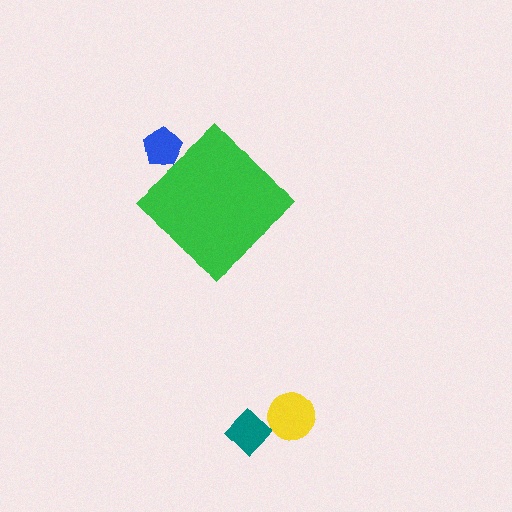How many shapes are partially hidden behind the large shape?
1 shape is partially hidden.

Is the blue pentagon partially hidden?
Yes, the blue pentagon is partially hidden behind the green diamond.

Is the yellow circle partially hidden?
No, the yellow circle is fully visible.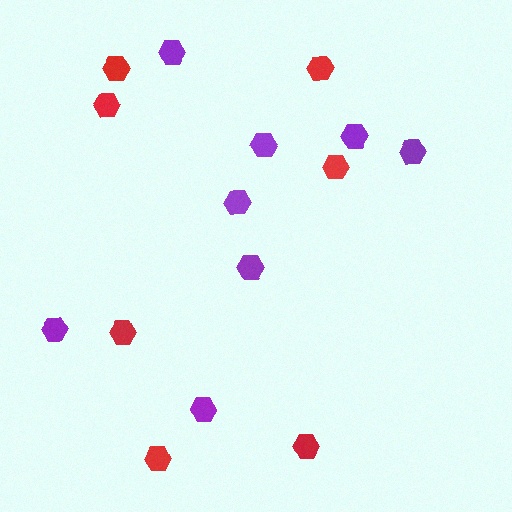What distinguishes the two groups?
There are 2 groups: one group of red hexagons (7) and one group of purple hexagons (8).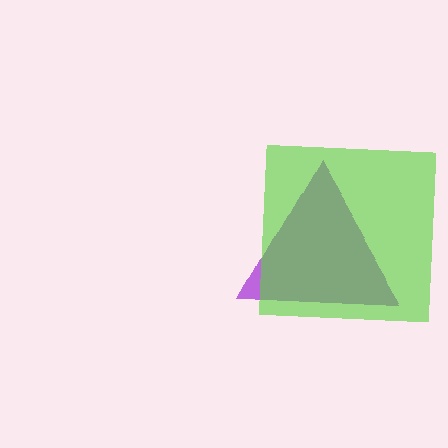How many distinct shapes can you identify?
There are 2 distinct shapes: a purple triangle, a lime square.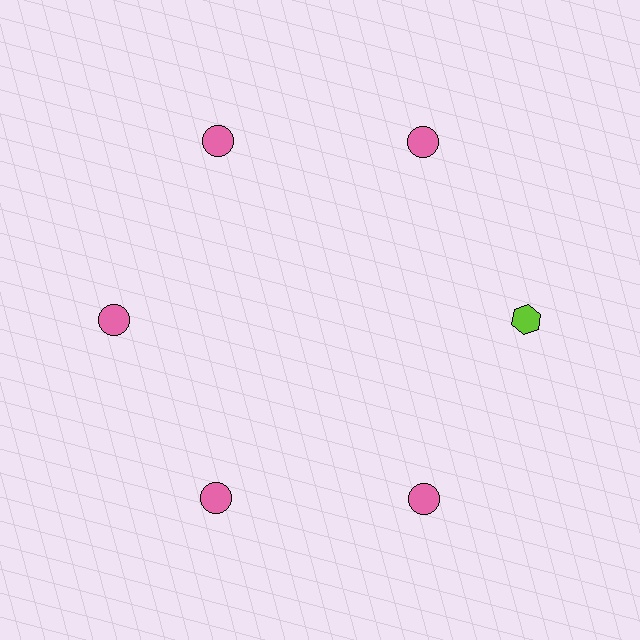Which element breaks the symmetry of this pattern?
The lime hexagon at roughly the 3 o'clock position breaks the symmetry. All other shapes are pink circles.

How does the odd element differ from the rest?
It differs in both color (lime instead of pink) and shape (hexagon instead of circle).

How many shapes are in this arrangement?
There are 6 shapes arranged in a ring pattern.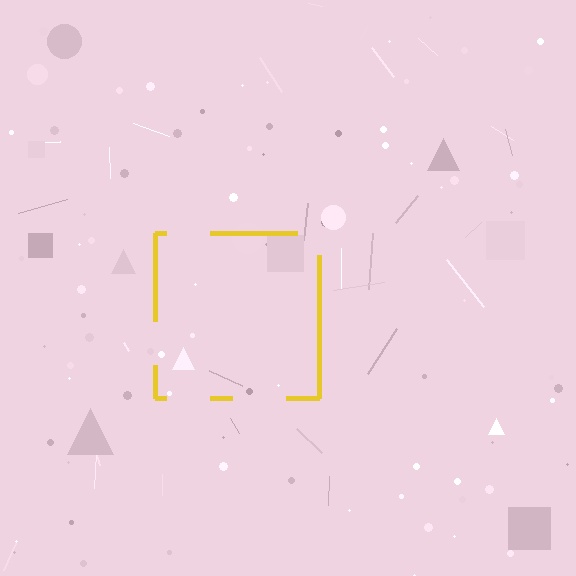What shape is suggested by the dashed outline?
The dashed outline suggests a square.